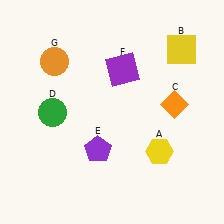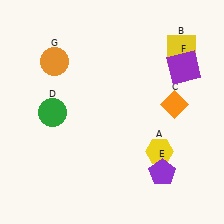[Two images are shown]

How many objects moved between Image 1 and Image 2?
2 objects moved between the two images.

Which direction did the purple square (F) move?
The purple square (F) moved right.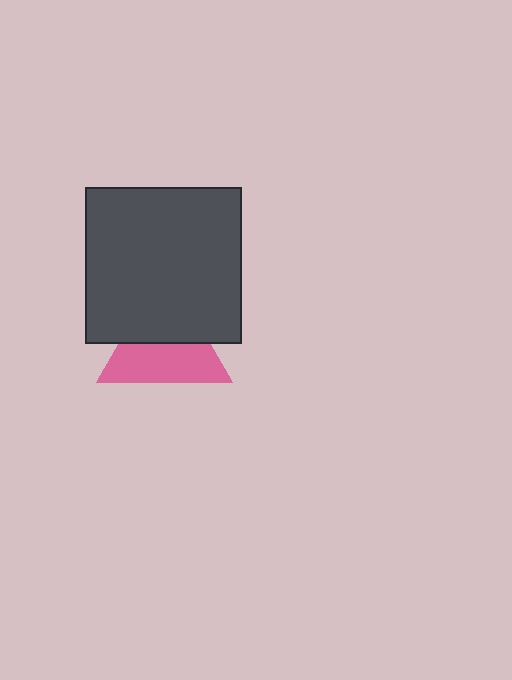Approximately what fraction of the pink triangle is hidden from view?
Roughly 44% of the pink triangle is hidden behind the dark gray square.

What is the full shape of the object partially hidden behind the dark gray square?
The partially hidden object is a pink triangle.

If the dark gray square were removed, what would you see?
You would see the complete pink triangle.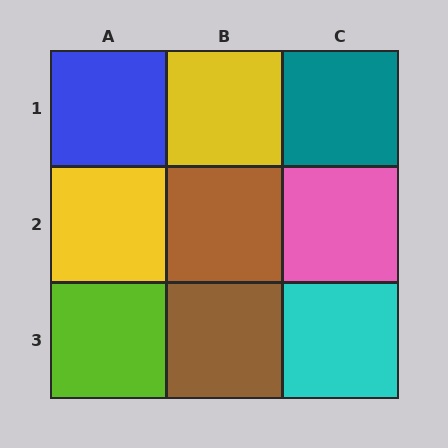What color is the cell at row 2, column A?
Yellow.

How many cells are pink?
1 cell is pink.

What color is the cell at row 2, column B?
Brown.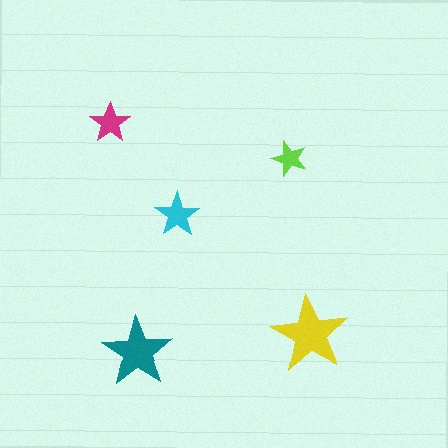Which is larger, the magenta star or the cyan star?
The cyan one.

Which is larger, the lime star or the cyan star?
The cyan one.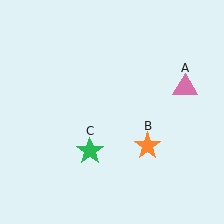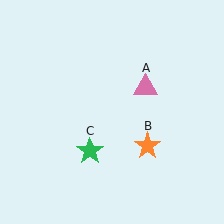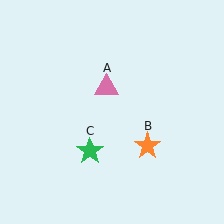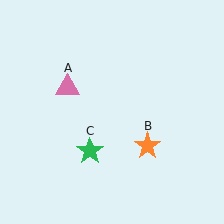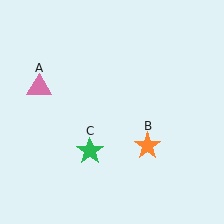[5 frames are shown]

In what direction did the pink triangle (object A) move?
The pink triangle (object A) moved left.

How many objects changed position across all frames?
1 object changed position: pink triangle (object A).